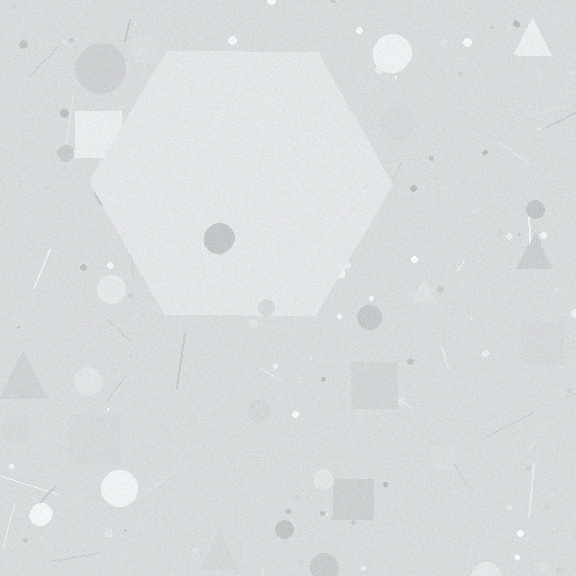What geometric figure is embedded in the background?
A hexagon is embedded in the background.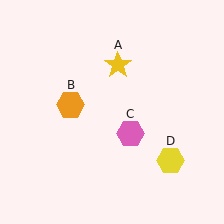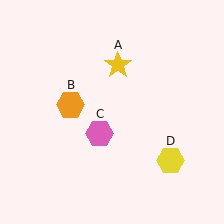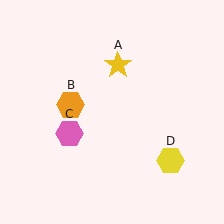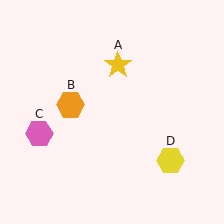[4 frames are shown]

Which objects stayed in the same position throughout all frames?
Yellow star (object A) and orange hexagon (object B) and yellow hexagon (object D) remained stationary.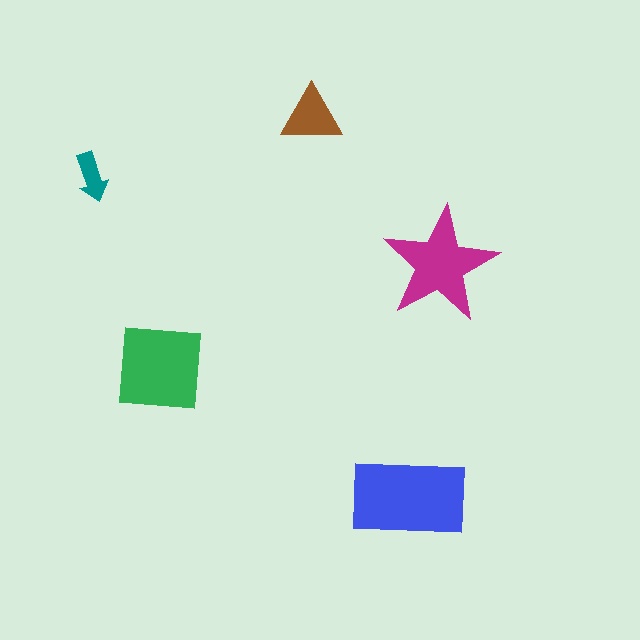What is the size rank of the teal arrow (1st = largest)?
5th.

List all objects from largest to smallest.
The blue rectangle, the green square, the magenta star, the brown triangle, the teal arrow.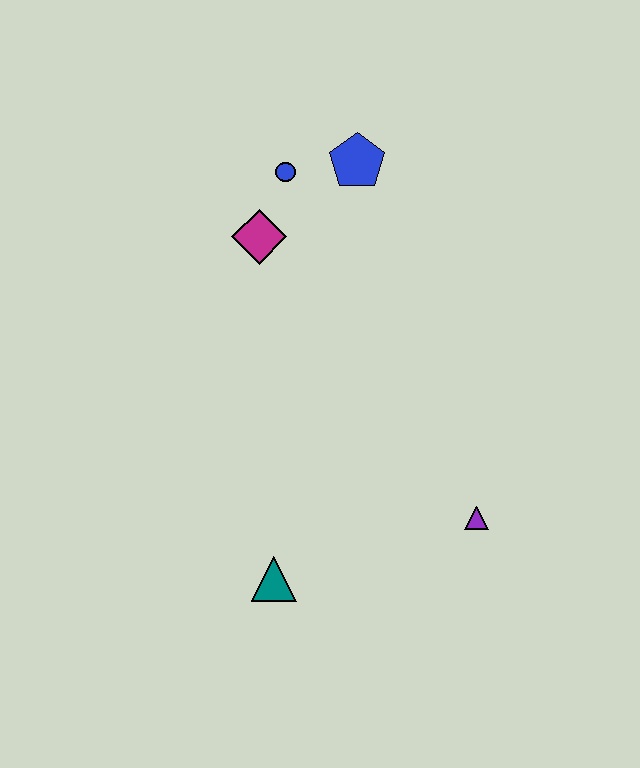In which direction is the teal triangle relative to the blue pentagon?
The teal triangle is below the blue pentagon.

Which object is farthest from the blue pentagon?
The teal triangle is farthest from the blue pentagon.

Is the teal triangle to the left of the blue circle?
Yes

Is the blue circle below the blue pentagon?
Yes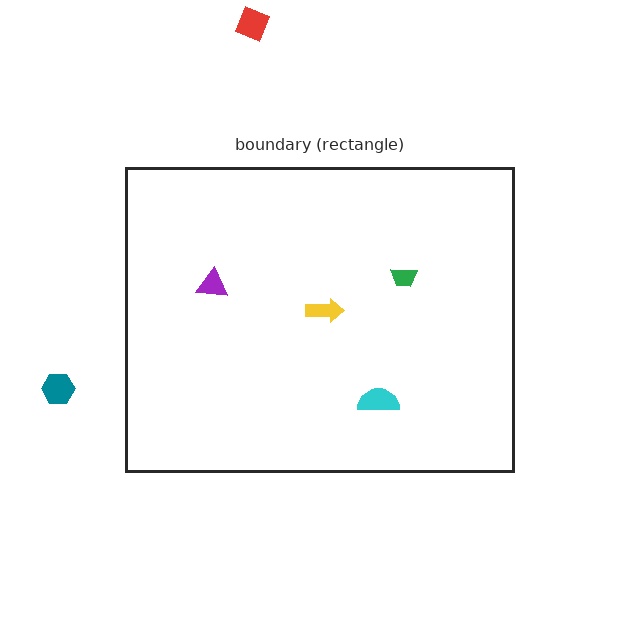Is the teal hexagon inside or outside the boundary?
Outside.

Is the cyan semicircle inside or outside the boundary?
Inside.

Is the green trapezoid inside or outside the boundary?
Inside.